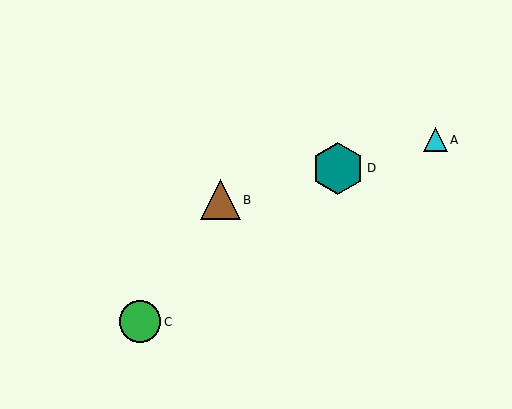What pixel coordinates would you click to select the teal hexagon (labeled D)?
Click at (338, 168) to select the teal hexagon D.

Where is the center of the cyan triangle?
The center of the cyan triangle is at (435, 140).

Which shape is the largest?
The teal hexagon (labeled D) is the largest.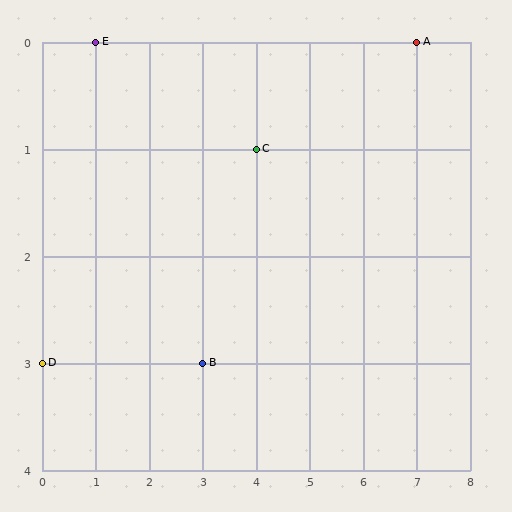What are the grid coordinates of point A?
Point A is at grid coordinates (7, 0).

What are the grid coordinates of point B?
Point B is at grid coordinates (3, 3).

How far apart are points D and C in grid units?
Points D and C are 4 columns and 2 rows apart (about 4.5 grid units diagonally).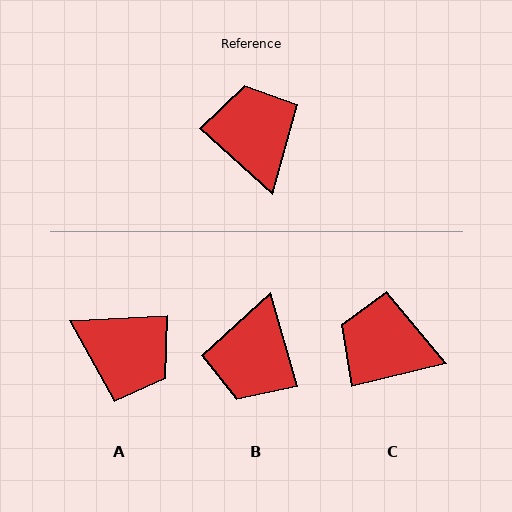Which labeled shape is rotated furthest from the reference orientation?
B, about 148 degrees away.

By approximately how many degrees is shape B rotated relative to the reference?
Approximately 148 degrees counter-clockwise.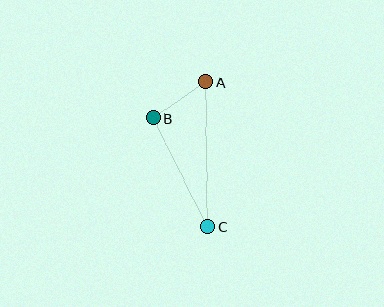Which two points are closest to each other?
Points A and B are closest to each other.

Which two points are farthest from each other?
Points A and C are farthest from each other.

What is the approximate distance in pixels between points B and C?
The distance between B and C is approximately 121 pixels.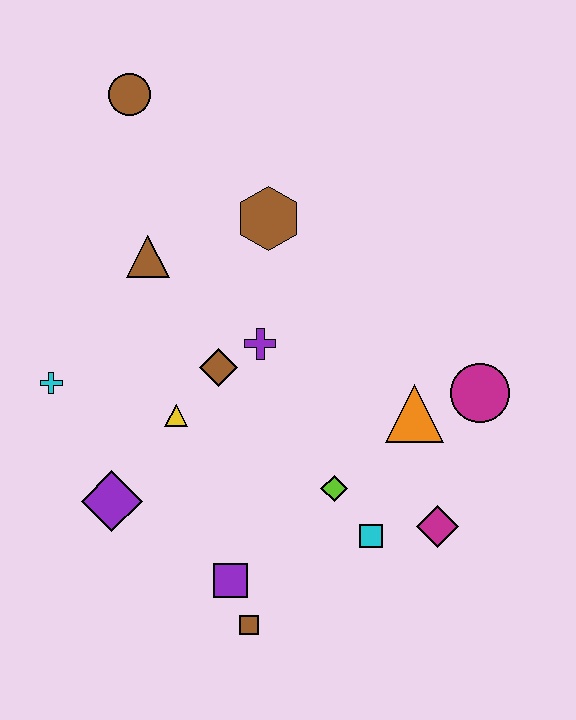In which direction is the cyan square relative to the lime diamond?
The cyan square is below the lime diamond.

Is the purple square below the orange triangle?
Yes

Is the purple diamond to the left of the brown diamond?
Yes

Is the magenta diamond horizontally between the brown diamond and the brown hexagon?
No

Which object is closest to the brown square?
The purple square is closest to the brown square.